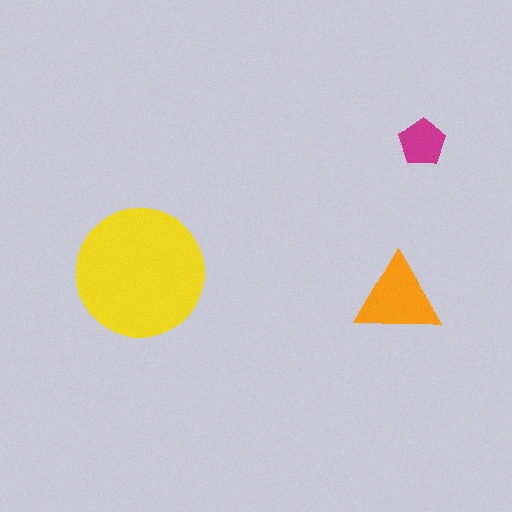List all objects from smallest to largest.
The magenta pentagon, the orange triangle, the yellow circle.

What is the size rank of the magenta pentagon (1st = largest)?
3rd.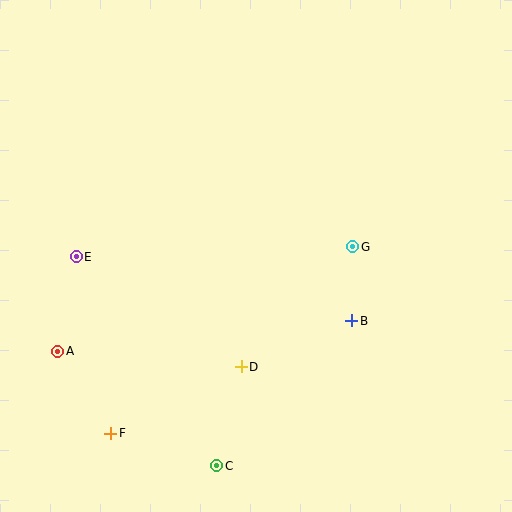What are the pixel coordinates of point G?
Point G is at (353, 247).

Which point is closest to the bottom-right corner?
Point B is closest to the bottom-right corner.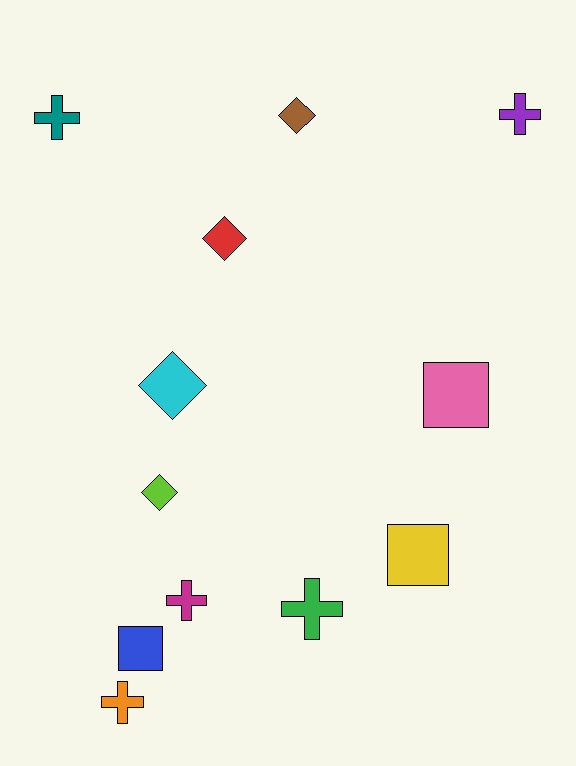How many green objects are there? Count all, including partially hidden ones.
There is 1 green object.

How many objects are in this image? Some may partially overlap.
There are 12 objects.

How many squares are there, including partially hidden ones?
There are 3 squares.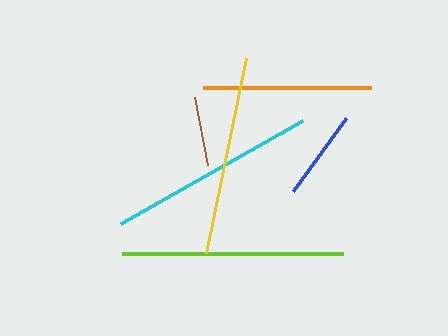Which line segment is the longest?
The lime line is the longest at approximately 221 pixels.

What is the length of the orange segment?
The orange segment is approximately 168 pixels long.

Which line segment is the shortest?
The brown line is the shortest at approximately 69 pixels.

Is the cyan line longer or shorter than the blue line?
The cyan line is longer than the blue line.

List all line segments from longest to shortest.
From longest to shortest: lime, cyan, yellow, orange, blue, brown.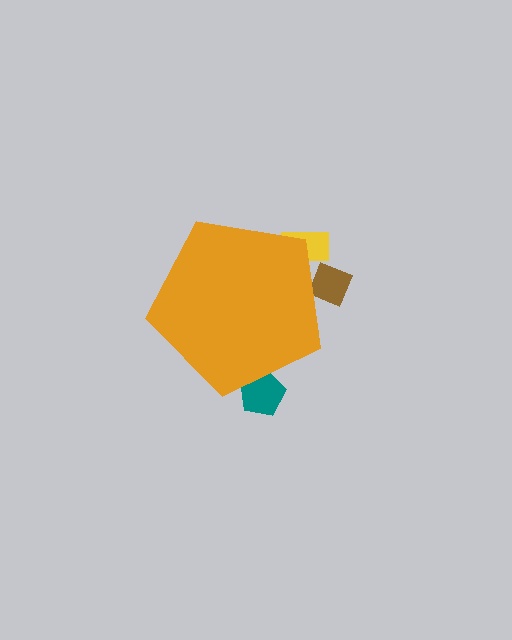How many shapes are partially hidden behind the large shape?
3 shapes are partially hidden.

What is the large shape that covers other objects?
An orange pentagon.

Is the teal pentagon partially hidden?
Yes, the teal pentagon is partially hidden behind the orange pentagon.